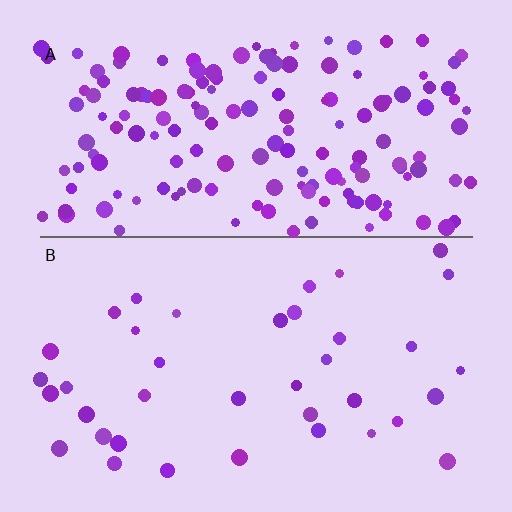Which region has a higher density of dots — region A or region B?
A (the top).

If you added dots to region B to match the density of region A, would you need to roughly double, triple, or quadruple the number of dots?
Approximately quadruple.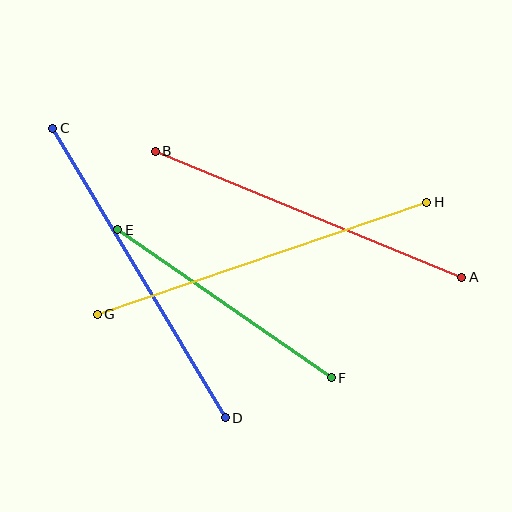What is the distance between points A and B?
The distance is approximately 332 pixels.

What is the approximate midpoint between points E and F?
The midpoint is at approximately (225, 304) pixels.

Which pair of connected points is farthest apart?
Points G and H are farthest apart.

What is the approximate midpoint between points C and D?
The midpoint is at approximately (139, 273) pixels.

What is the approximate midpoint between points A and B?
The midpoint is at approximately (308, 214) pixels.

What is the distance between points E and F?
The distance is approximately 260 pixels.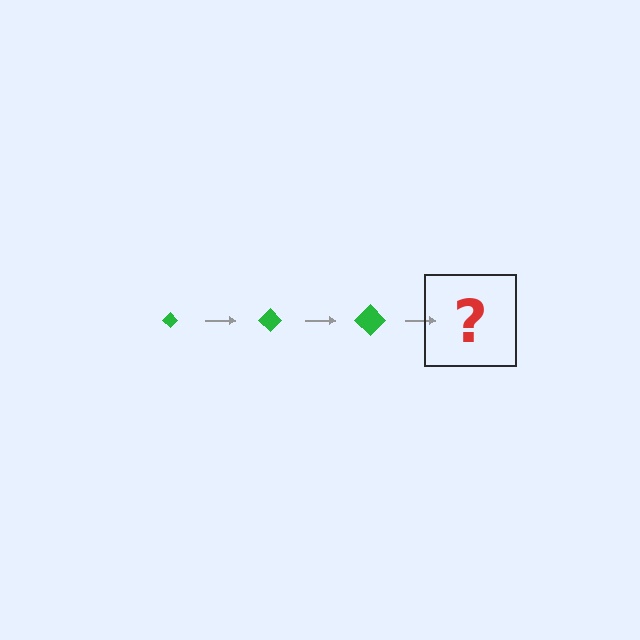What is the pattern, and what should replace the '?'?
The pattern is that the diamond gets progressively larger each step. The '?' should be a green diamond, larger than the previous one.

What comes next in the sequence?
The next element should be a green diamond, larger than the previous one.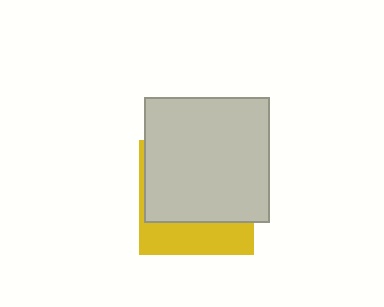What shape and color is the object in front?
The object in front is a light gray square.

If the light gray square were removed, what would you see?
You would see the complete yellow square.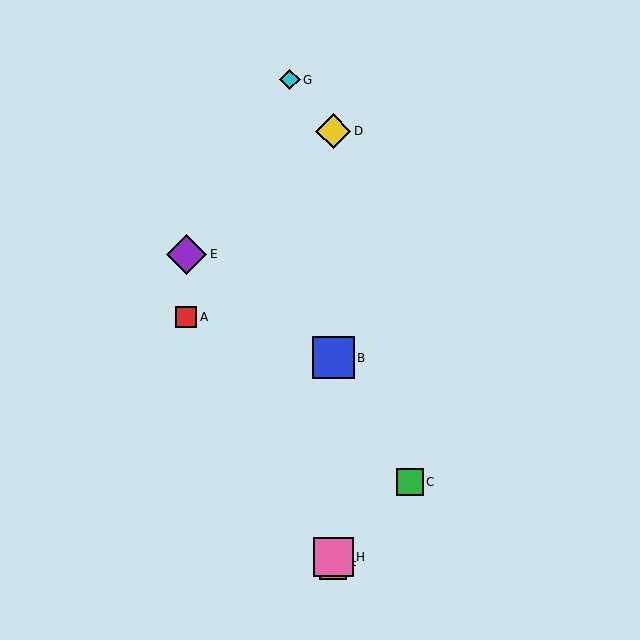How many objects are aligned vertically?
4 objects (B, D, F, H) are aligned vertically.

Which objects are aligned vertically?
Objects B, D, F, H are aligned vertically.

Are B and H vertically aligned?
Yes, both are at x≈333.